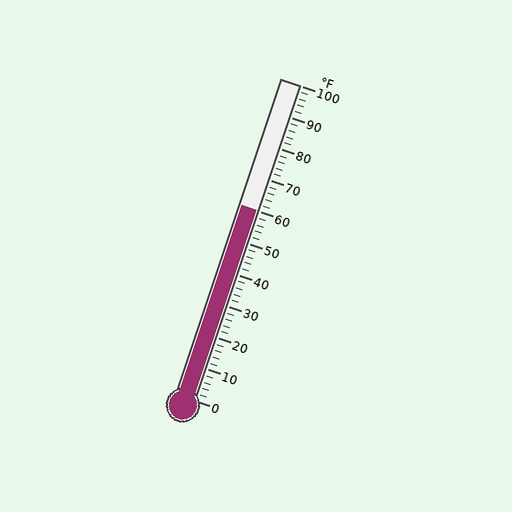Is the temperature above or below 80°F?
The temperature is below 80°F.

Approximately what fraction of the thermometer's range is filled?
The thermometer is filled to approximately 60% of its range.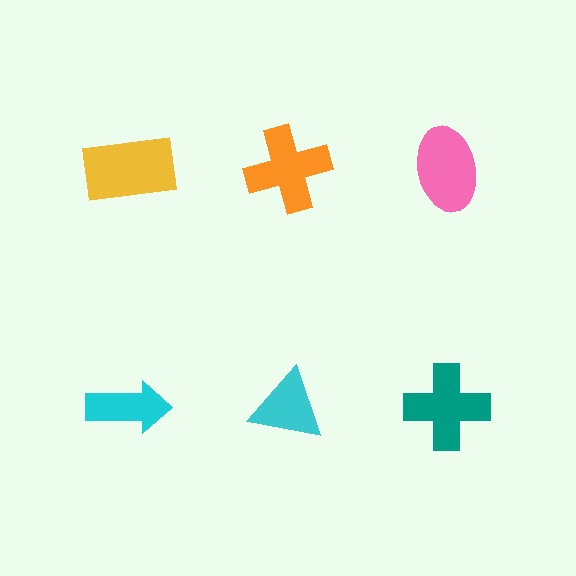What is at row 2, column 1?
A cyan arrow.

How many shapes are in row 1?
3 shapes.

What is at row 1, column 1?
A yellow rectangle.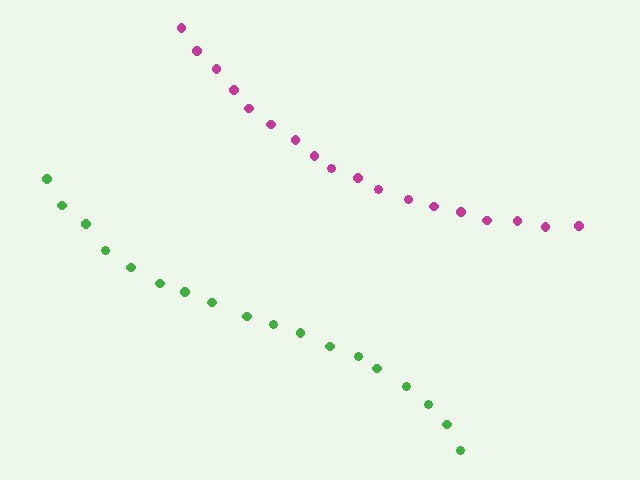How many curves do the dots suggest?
There are 2 distinct paths.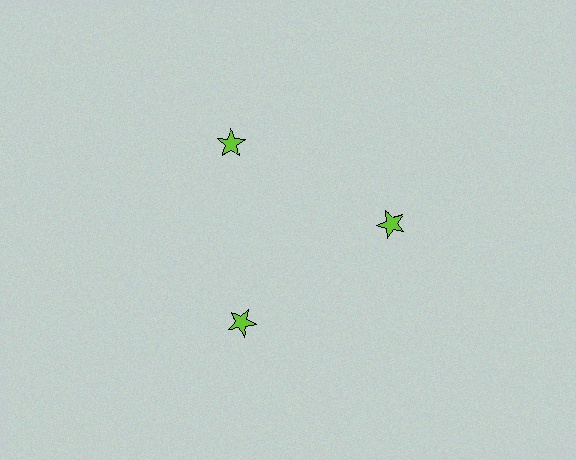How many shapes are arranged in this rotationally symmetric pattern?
There are 3 shapes, arranged in 3 groups of 1.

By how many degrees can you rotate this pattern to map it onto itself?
The pattern maps onto itself every 120 degrees of rotation.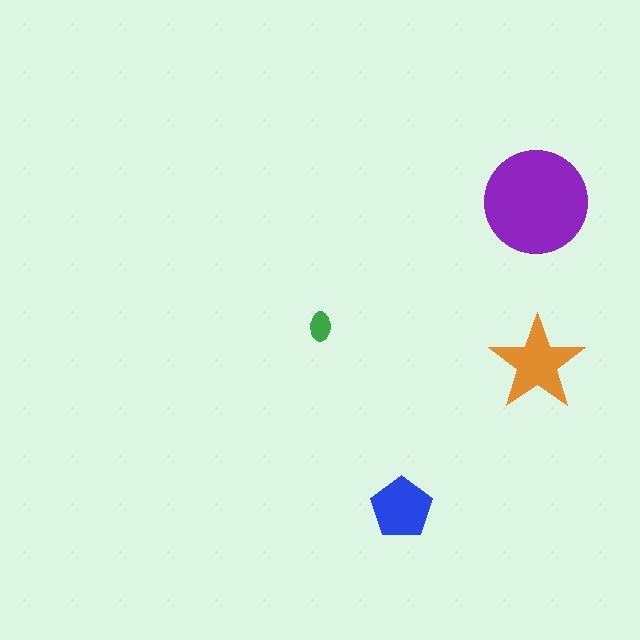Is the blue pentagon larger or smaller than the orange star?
Smaller.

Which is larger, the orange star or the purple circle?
The purple circle.